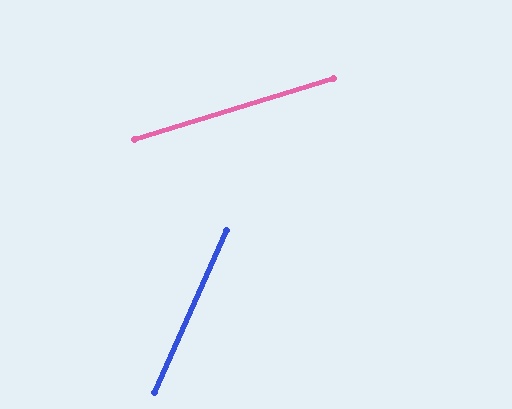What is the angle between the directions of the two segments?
Approximately 49 degrees.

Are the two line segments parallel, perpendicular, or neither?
Neither parallel nor perpendicular — they differ by about 49°.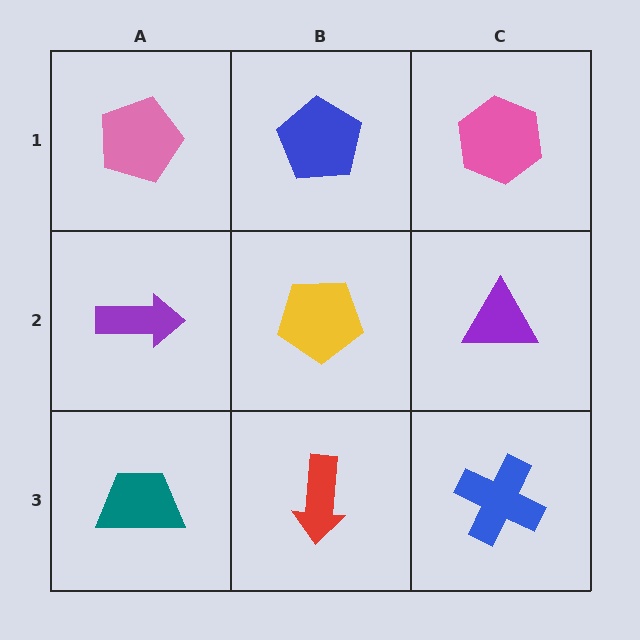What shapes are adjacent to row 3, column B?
A yellow pentagon (row 2, column B), a teal trapezoid (row 3, column A), a blue cross (row 3, column C).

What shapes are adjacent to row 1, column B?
A yellow pentagon (row 2, column B), a pink pentagon (row 1, column A), a pink hexagon (row 1, column C).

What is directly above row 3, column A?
A purple arrow.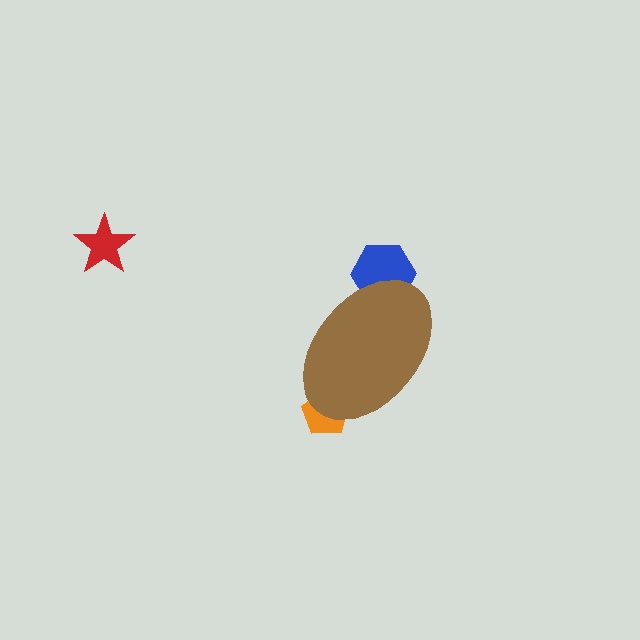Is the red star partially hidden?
No, the red star is fully visible.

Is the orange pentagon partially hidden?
Yes, the orange pentagon is partially hidden behind the brown ellipse.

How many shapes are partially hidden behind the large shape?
2 shapes are partially hidden.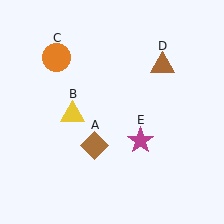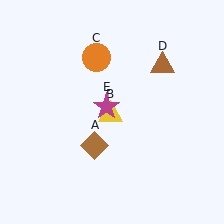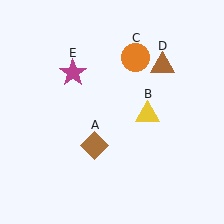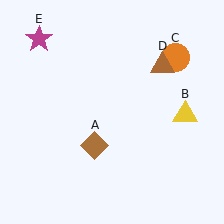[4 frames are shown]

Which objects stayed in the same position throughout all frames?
Brown diamond (object A) and brown triangle (object D) remained stationary.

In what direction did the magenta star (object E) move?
The magenta star (object E) moved up and to the left.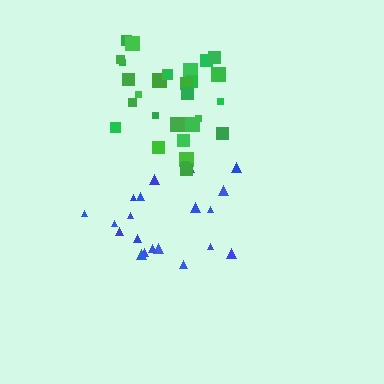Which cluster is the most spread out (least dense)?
Blue.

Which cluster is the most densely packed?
Green.